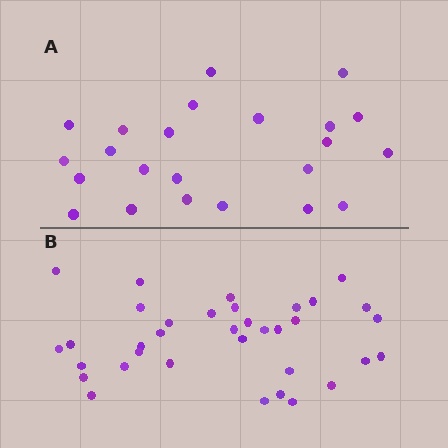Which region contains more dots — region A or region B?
Region B (the bottom region) has more dots.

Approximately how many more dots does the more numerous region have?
Region B has roughly 12 or so more dots than region A.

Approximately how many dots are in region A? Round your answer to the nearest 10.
About 20 dots. (The exact count is 23, which rounds to 20.)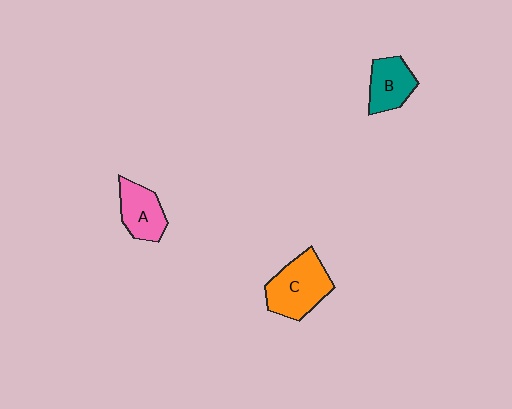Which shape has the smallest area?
Shape B (teal).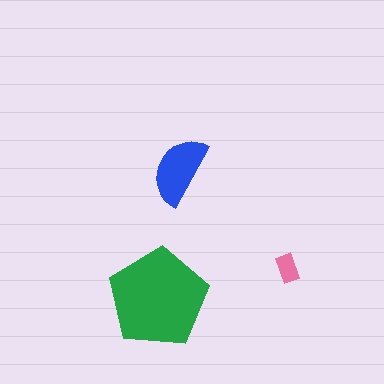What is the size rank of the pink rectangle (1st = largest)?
3rd.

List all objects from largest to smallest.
The green pentagon, the blue semicircle, the pink rectangle.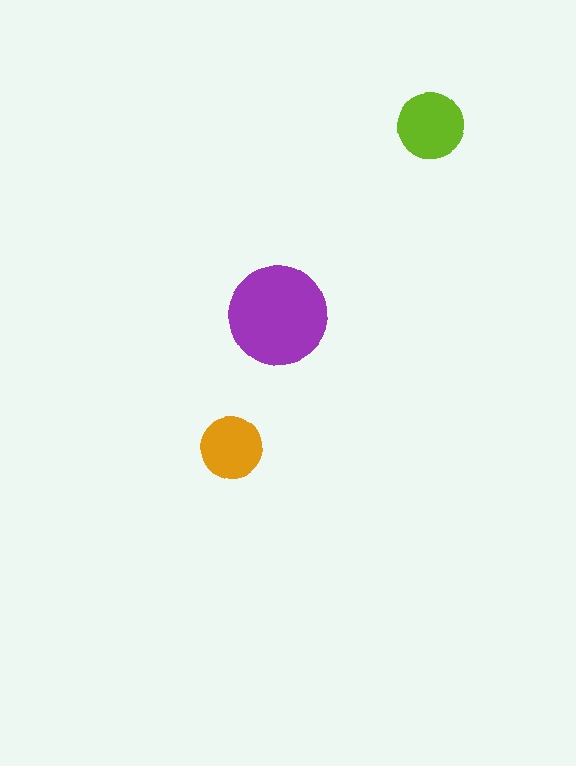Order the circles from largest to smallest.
the purple one, the lime one, the orange one.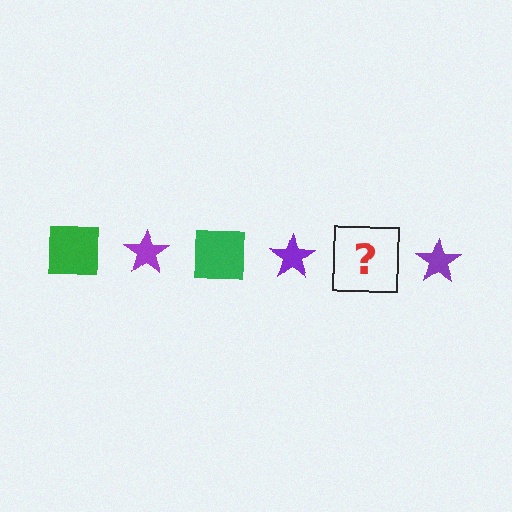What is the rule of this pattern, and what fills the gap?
The rule is that the pattern alternates between green square and purple star. The gap should be filled with a green square.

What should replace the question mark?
The question mark should be replaced with a green square.